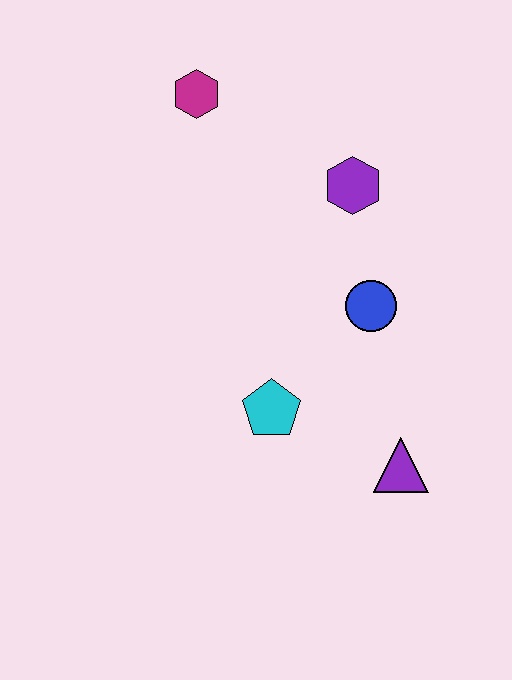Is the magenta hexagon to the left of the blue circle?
Yes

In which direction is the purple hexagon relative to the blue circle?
The purple hexagon is above the blue circle.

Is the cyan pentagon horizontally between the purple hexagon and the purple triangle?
No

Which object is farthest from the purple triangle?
The magenta hexagon is farthest from the purple triangle.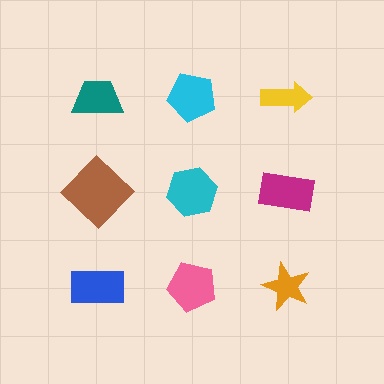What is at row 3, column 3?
An orange star.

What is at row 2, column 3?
A magenta rectangle.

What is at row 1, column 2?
A cyan pentagon.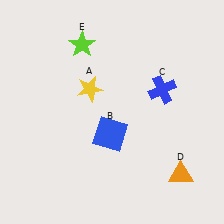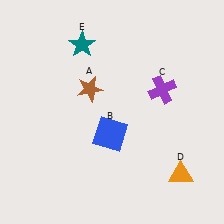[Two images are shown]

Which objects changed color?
A changed from yellow to brown. C changed from blue to purple. E changed from lime to teal.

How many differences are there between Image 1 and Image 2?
There are 3 differences between the two images.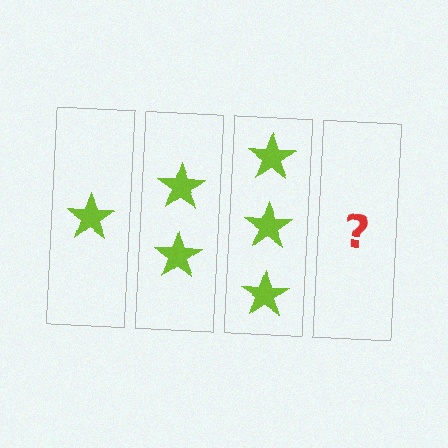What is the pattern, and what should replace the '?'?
The pattern is that each step adds one more star. The '?' should be 4 stars.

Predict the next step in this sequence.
The next step is 4 stars.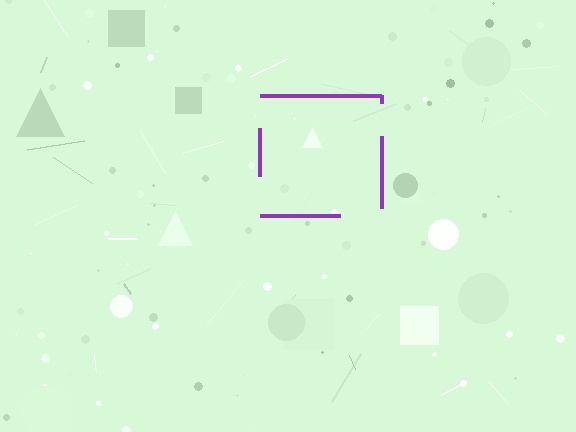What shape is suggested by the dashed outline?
The dashed outline suggests a square.